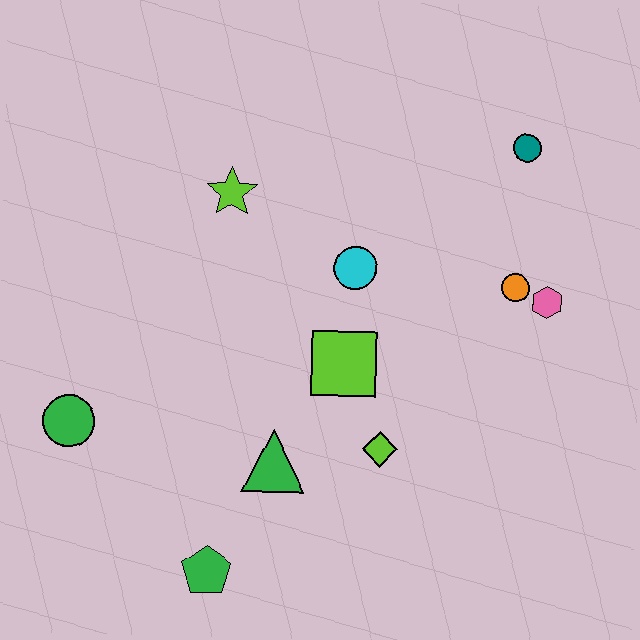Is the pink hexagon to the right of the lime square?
Yes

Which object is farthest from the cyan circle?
The green pentagon is farthest from the cyan circle.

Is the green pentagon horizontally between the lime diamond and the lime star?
No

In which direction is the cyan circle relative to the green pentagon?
The cyan circle is above the green pentagon.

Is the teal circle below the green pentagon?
No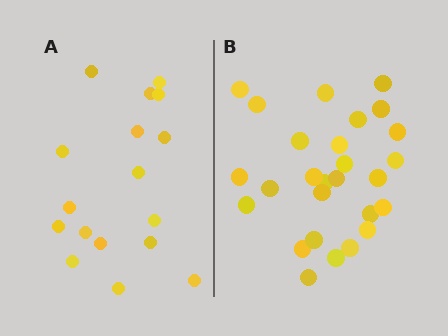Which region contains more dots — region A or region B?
Region B (the right region) has more dots.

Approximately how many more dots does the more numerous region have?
Region B has roughly 10 or so more dots than region A.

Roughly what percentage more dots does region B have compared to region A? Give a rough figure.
About 60% more.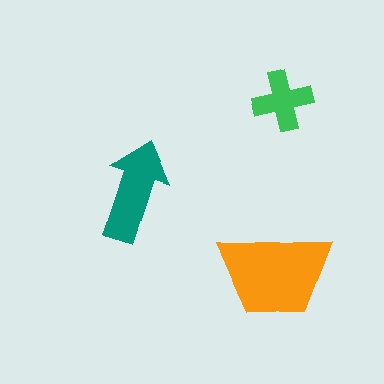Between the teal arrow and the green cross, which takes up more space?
The teal arrow.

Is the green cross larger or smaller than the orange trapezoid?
Smaller.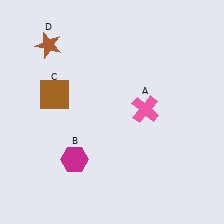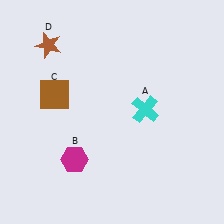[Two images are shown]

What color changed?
The cross (A) changed from pink in Image 1 to cyan in Image 2.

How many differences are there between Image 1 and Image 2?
There is 1 difference between the two images.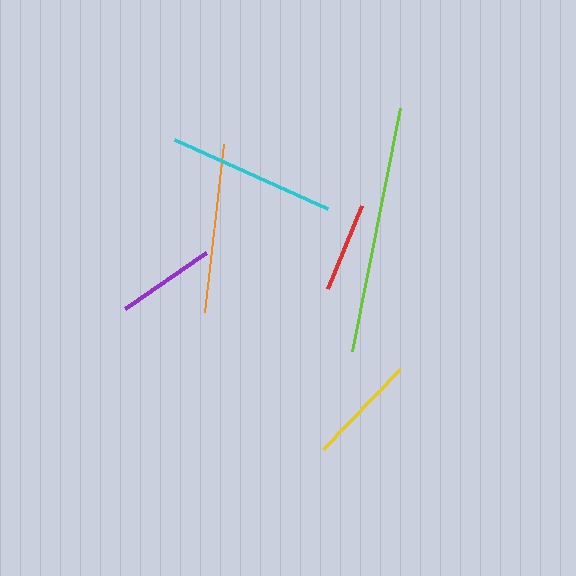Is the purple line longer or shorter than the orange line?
The orange line is longer than the purple line.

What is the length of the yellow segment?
The yellow segment is approximately 111 pixels long.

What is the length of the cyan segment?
The cyan segment is approximately 167 pixels long.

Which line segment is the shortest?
The red line is the shortest at approximately 90 pixels.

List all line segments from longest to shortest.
From longest to shortest: lime, orange, cyan, yellow, purple, red.